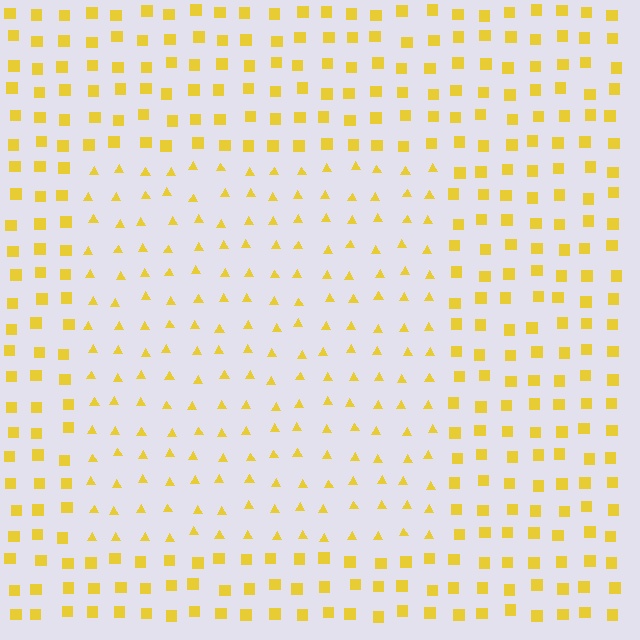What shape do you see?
I see a rectangle.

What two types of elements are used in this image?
The image uses triangles inside the rectangle region and squares outside it.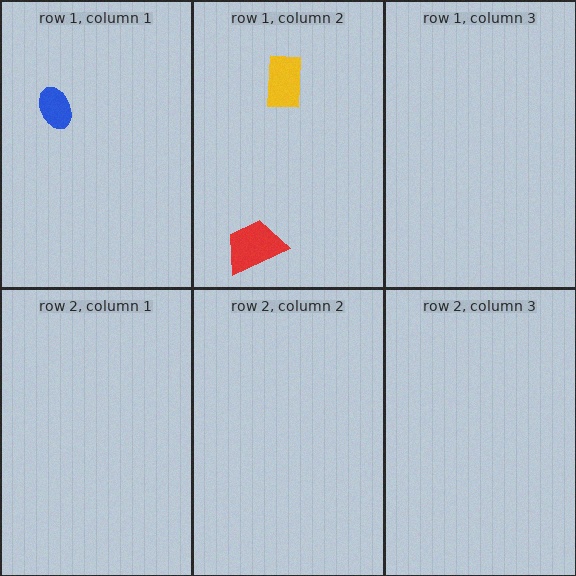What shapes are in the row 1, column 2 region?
The red trapezoid, the yellow rectangle.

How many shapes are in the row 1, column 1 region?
1.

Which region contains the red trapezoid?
The row 1, column 2 region.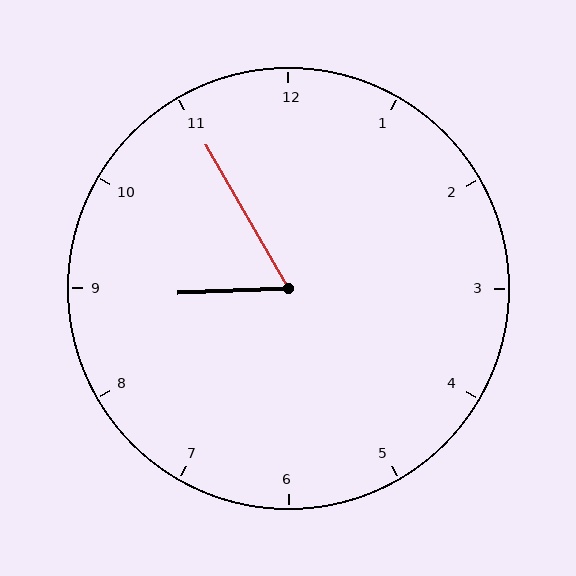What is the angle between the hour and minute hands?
Approximately 62 degrees.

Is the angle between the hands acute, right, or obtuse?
It is acute.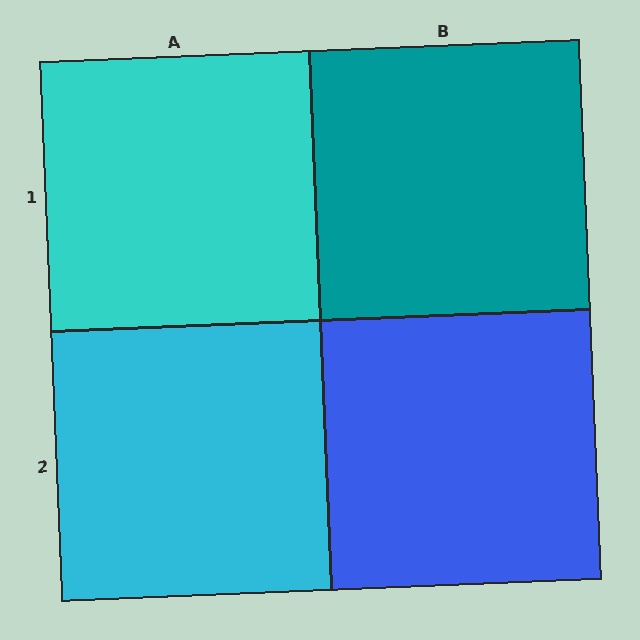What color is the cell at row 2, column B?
Blue.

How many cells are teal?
1 cell is teal.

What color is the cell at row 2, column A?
Cyan.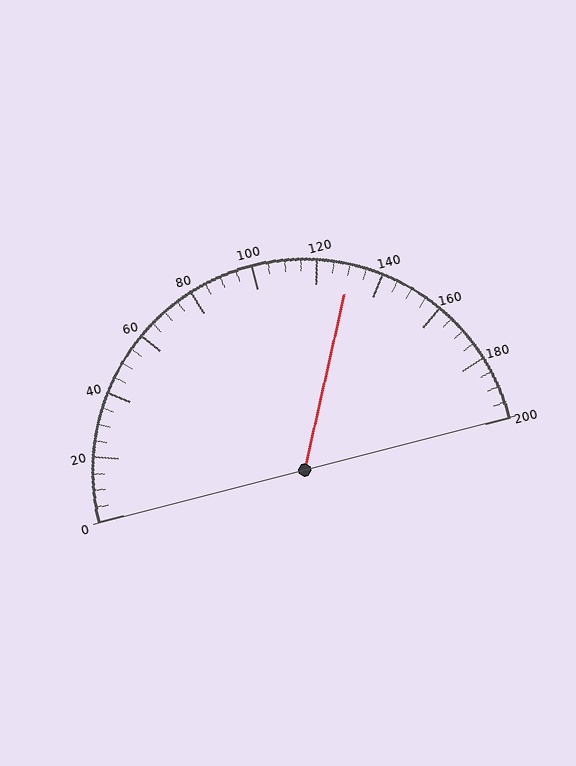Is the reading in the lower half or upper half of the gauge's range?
The reading is in the upper half of the range (0 to 200).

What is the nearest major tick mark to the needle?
The nearest major tick mark is 120.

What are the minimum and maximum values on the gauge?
The gauge ranges from 0 to 200.